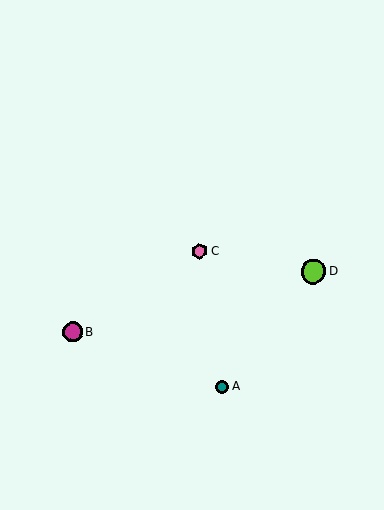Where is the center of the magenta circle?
The center of the magenta circle is at (73, 332).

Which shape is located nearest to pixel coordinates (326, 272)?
The lime circle (labeled D) at (313, 272) is nearest to that location.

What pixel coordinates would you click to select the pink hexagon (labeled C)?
Click at (199, 251) to select the pink hexagon C.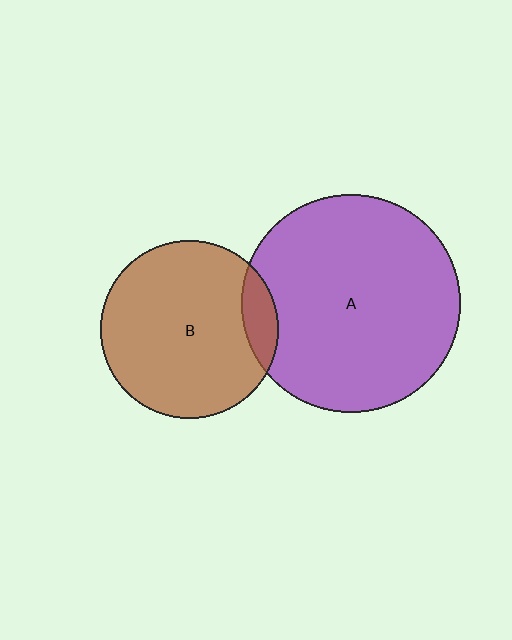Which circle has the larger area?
Circle A (purple).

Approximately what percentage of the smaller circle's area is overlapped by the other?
Approximately 10%.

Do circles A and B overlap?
Yes.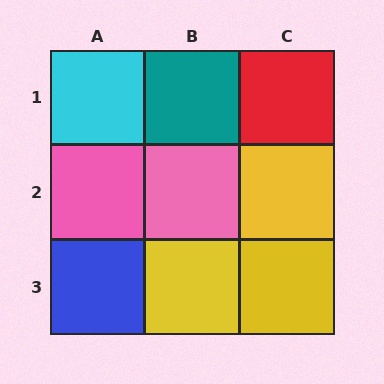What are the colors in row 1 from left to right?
Cyan, teal, red.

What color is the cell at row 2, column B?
Pink.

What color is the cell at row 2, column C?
Yellow.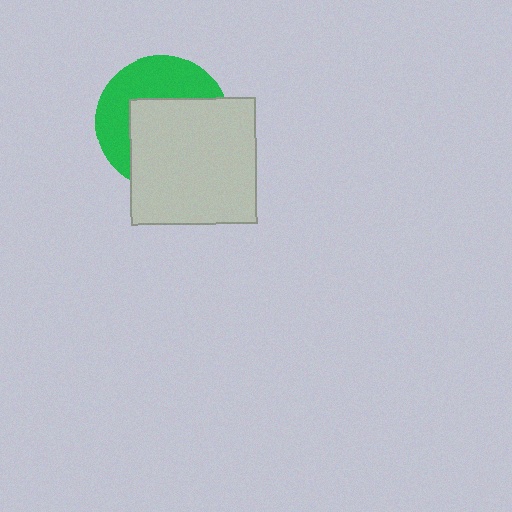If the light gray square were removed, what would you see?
You would see the complete green circle.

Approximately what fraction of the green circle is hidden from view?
Roughly 56% of the green circle is hidden behind the light gray square.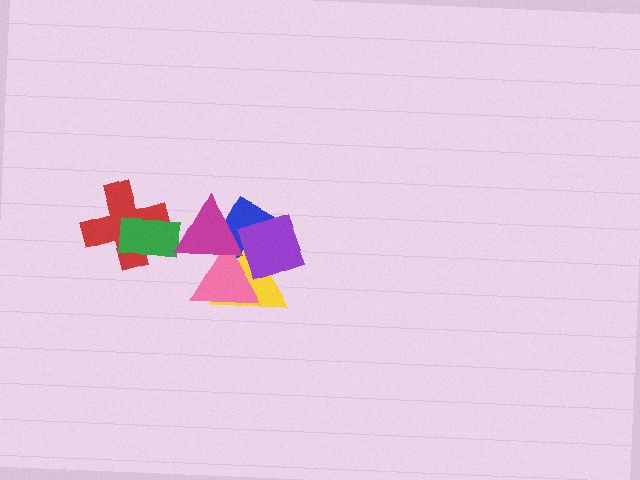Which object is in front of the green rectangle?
The magenta triangle is in front of the green rectangle.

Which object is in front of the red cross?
The green rectangle is in front of the red cross.